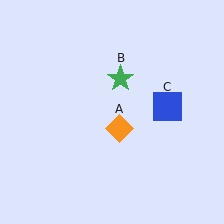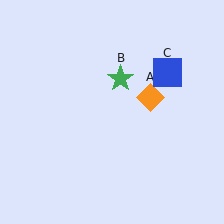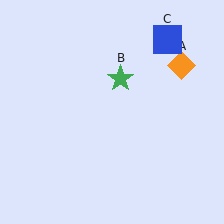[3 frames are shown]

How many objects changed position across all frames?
2 objects changed position: orange diamond (object A), blue square (object C).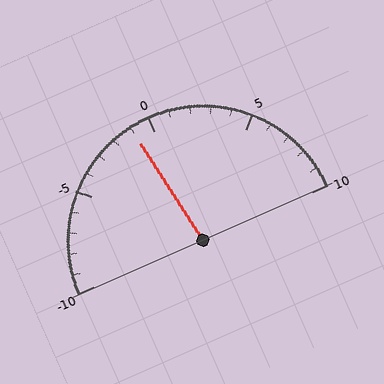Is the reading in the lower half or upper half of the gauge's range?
The reading is in the lower half of the range (-10 to 10).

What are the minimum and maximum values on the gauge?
The gauge ranges from -10 to 10.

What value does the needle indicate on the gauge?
The needle indicates approximately -1.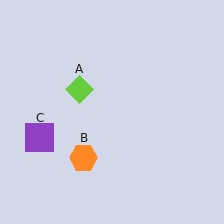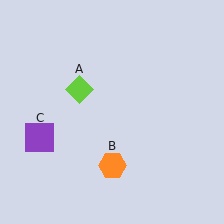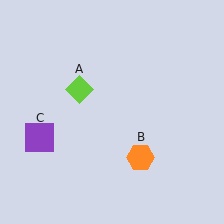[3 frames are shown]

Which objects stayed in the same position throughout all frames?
Lime diamond (object A) and purple square (object C) remained stationary.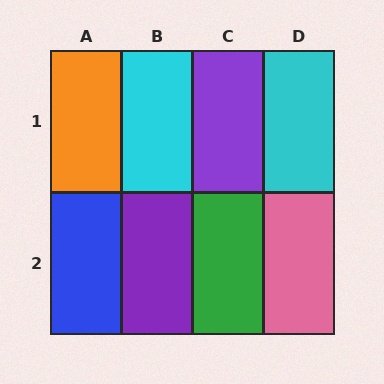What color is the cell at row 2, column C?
Green.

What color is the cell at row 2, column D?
Pink.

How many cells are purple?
2 cells are purple.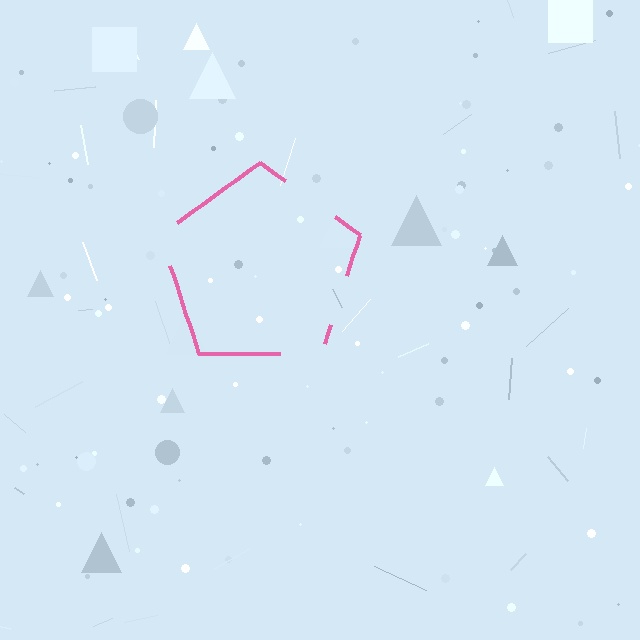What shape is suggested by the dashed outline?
The dashed outline suggests a pentagon.